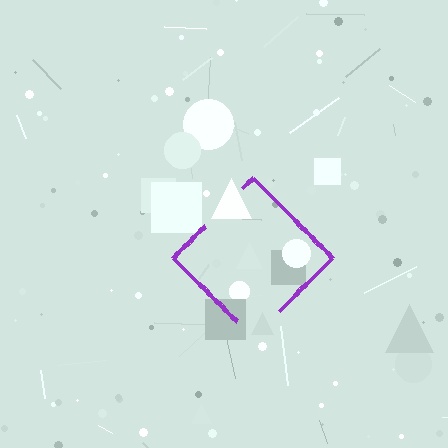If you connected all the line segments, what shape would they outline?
They would outline a diamond.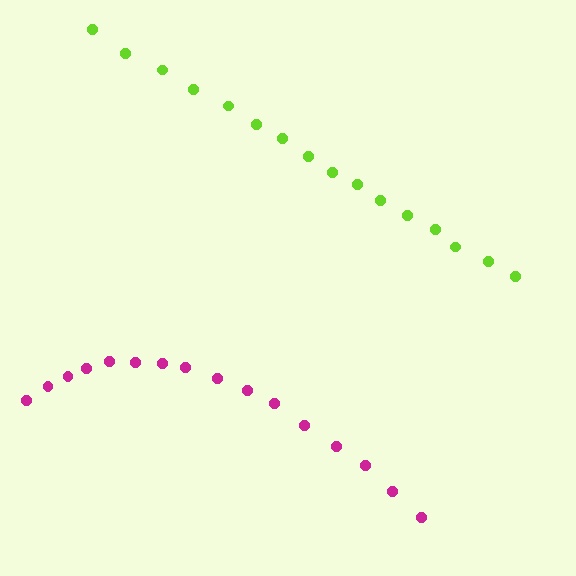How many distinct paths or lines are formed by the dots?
There are 2 distinct paths.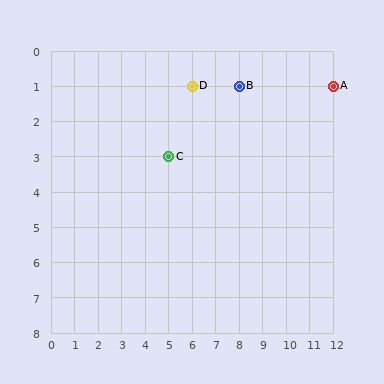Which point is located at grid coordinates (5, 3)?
Point C is at (5, 3).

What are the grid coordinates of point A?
Point A is at grid coordinates (12, 1).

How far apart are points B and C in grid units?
Points B and C are 3 columns and 2 rows apart (about 3.6 grid units diagonally).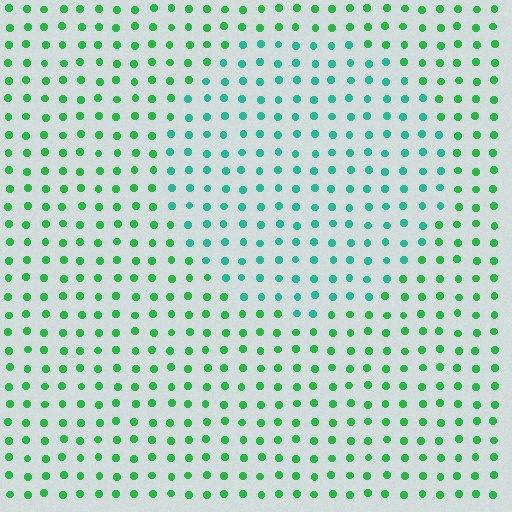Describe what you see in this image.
The image is filled with small green elements in a uniform arrangement. A circle-shaped region is visible where the elements are tinted to a slightly different hue, forming a subtle color boundary.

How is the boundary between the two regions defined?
The boundary is defined purely by a slight shift in hue (about 35 degrees). Spacing, size, and orientation are identical on both sides.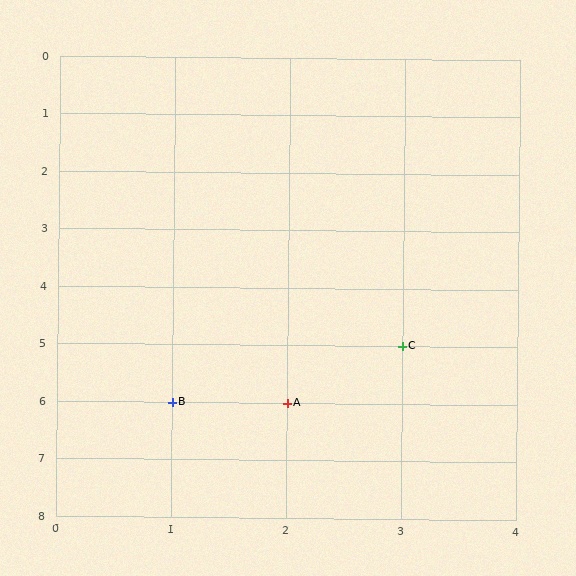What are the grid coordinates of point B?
Point B is at grid coordinates (1, 6).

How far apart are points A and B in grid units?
Points A and B are 1 column apart.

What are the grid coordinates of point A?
Point A is at grid coordinates (2, 6).